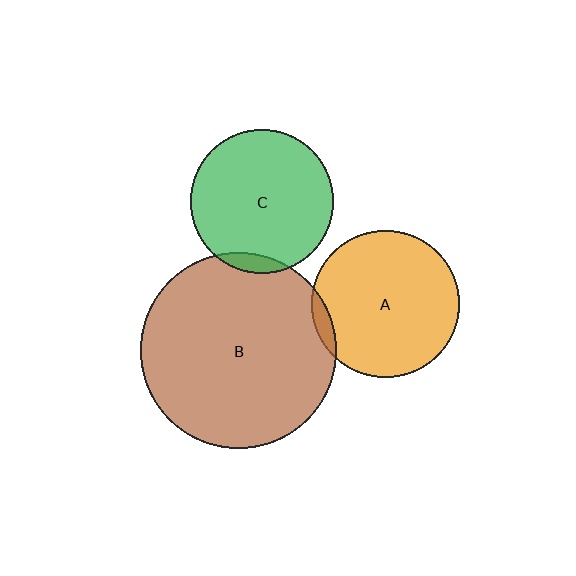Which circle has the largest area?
Circle B (brown).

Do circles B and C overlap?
Yes.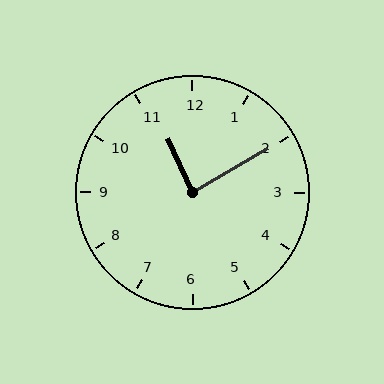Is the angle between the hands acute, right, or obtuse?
It is right.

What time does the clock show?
11:10.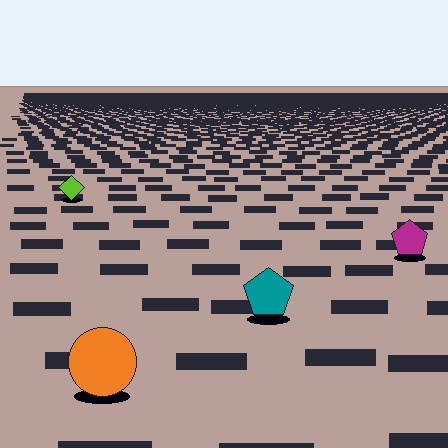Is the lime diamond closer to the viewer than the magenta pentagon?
No. The magenta pentagon is closer — you can tell from the texture gradient: the ground texture is coarser near it.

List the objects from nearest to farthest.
From nearest to farthest: the orange circle, the teal pentagon, the magenta pentagon, the lime diamond.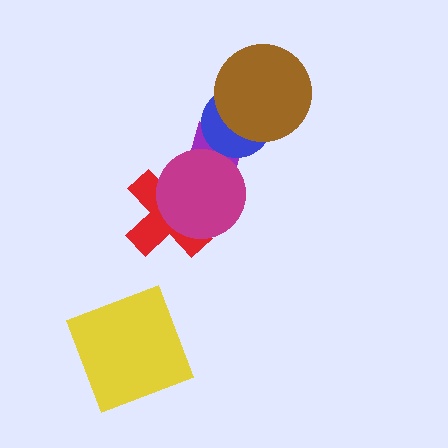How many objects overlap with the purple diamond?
2 objects overlap with the purple diamond.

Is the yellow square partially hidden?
No, no other shape covers it.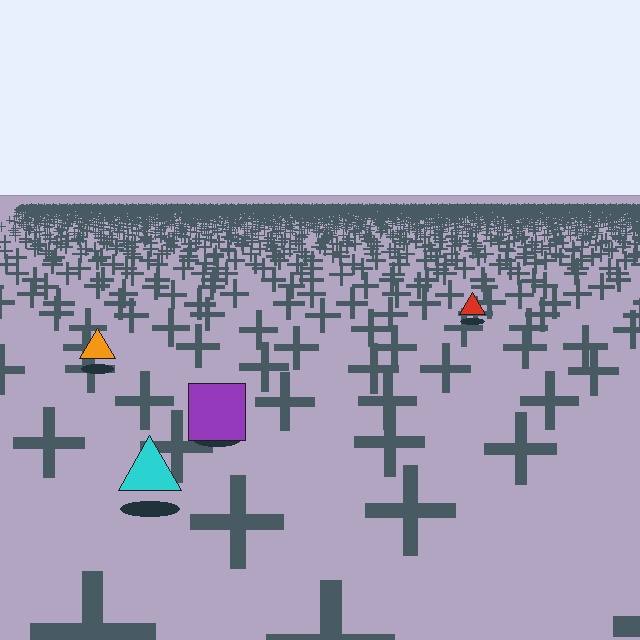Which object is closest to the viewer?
The cyan triangle is closest. The texture marks near it are larger and more spread out.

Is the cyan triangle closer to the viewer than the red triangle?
Yes. The cyan triangle is closer — you can tell from the texture gradient: the ground texture is coarser near it.